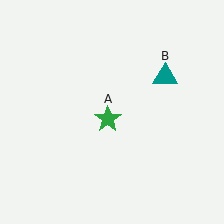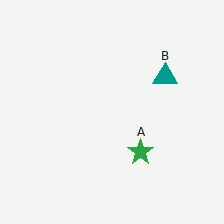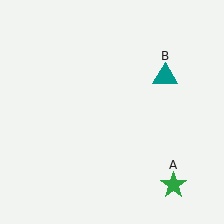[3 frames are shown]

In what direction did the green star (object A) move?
The green star (object A) moved down and to the right.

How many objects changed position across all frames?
1 object changed position: green star (object A).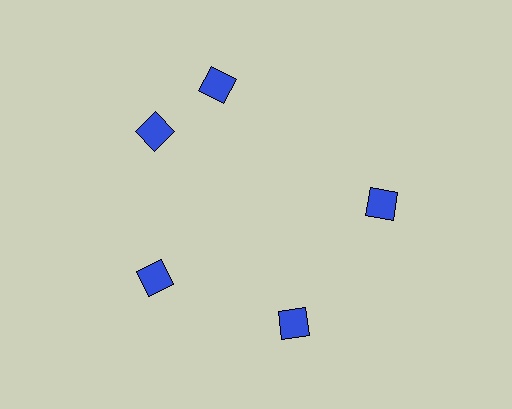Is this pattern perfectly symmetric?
No. The 5 blue diamonds are arranged in a ring, but one element near the 1 o'clock position is rotated out of alignment along the ring, breaking the 5-fold rotational symmetry.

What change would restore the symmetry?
The symmetry would be restored by rotating it back into even spacing with its neighbors so that all 5 diamonds sit at equal angles and equal distance from the center.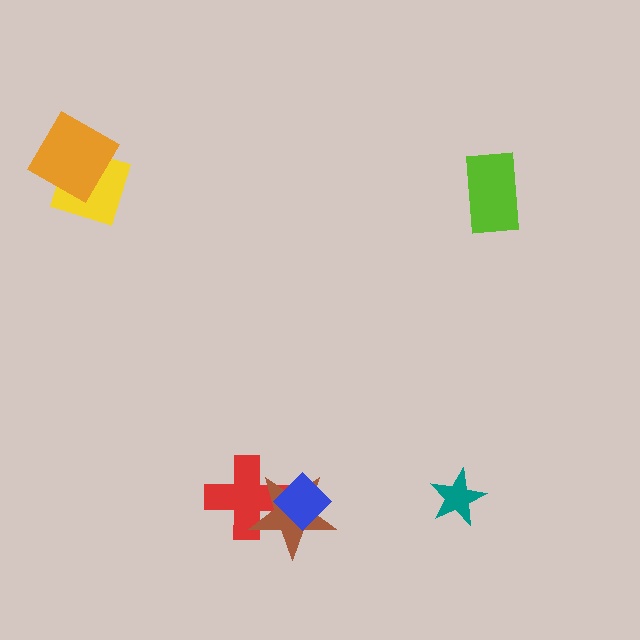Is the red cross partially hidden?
Yes, it is partially covered by another shape.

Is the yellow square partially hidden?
Yes, it is partially covered by another shape.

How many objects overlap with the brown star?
2 objects overlap with the brown star.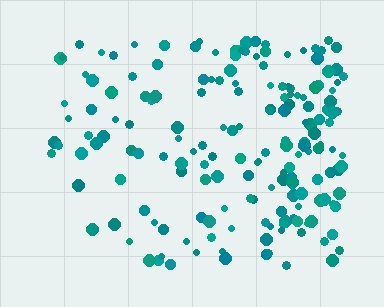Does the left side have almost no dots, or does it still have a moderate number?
Still a moderate number, just noticeably fewer than the right.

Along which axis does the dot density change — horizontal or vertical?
Horizontal.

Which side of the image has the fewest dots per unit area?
The left.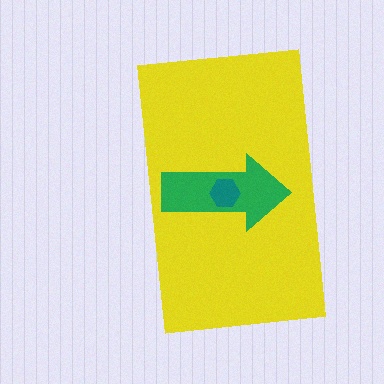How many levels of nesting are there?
3.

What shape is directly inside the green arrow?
The teal hexagon.